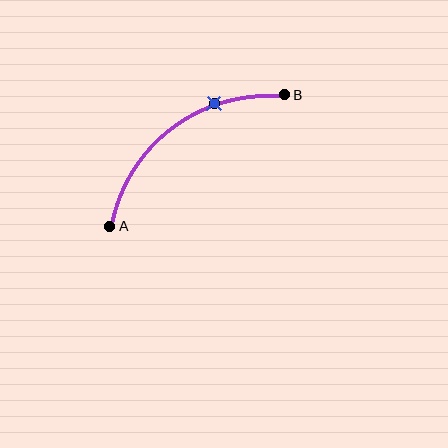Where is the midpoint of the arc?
The arc midpoint is the point on the curve farthest from the straight line joining A and B. It sits above and to the left of that line.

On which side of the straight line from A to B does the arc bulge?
The arc bulges above and to the left of the straight line connecting A and B.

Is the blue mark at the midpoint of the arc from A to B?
No. The blue mark lies on the arc but is closer to endpoint B. The arc midpoint would be at the point on the curve equidistant along the arc from both A and B.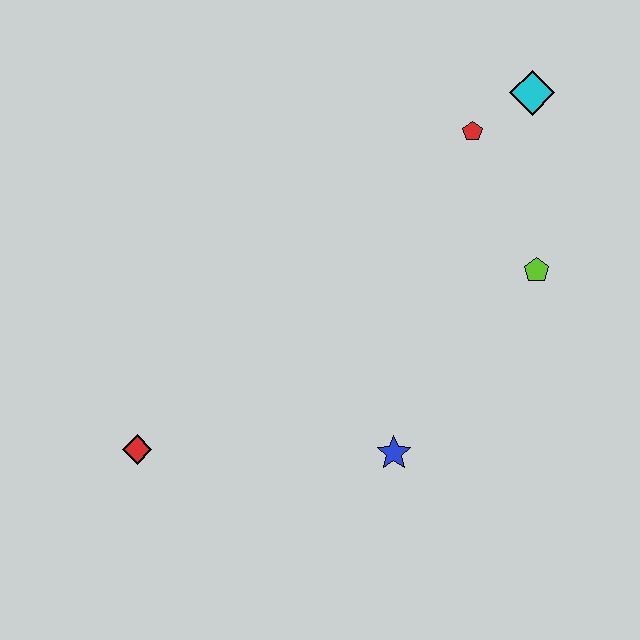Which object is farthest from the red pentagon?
The red diamond is farthest from the red pentagon.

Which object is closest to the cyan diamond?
The red pentagon is closest to the cyan diamond.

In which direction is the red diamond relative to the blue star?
The red diamond is to the left of the blue star.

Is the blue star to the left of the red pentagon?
Yes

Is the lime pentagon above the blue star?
Yes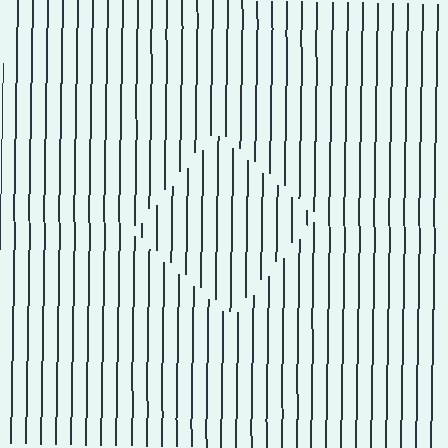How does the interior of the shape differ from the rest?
The interior of the shape contains the same grating, shifted by half a period — the contour is defined by the phase discontinuity where line-ends from the inner and outer gratings abut.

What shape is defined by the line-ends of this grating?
An illusory square. The interior of the shape contains the same grating, shifted by half a period — the contour is defined by the phase discontinuity where line-ends from the inner and outer gratings abut.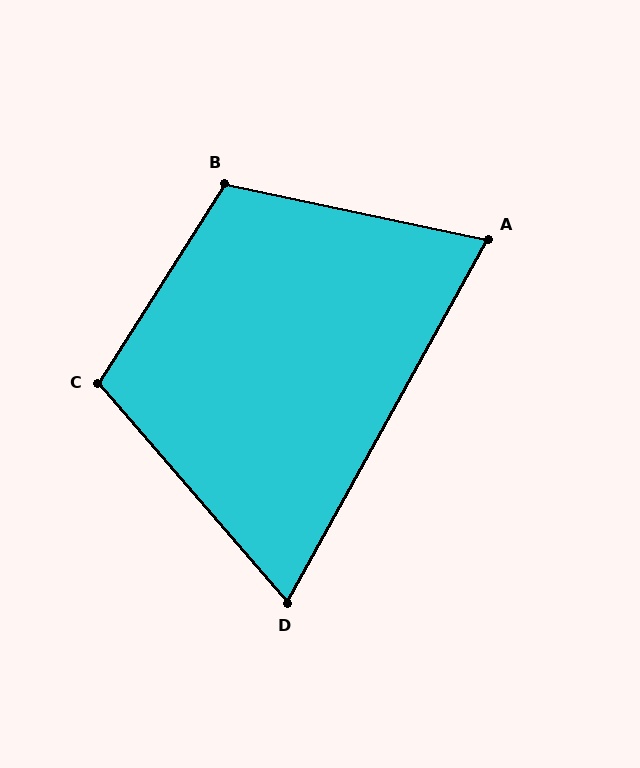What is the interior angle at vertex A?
Approximately 73 degrees (acute).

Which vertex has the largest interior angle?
B, at approximately 110 degrees.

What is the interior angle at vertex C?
Approximately 107 degrees (obtuse).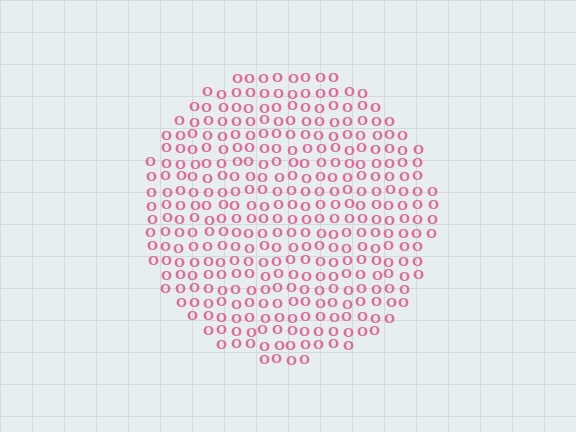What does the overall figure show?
The overall figure shows a circle.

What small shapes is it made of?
It is made of small letter O's.